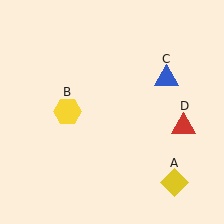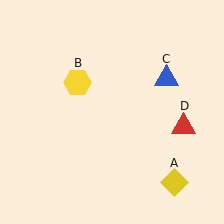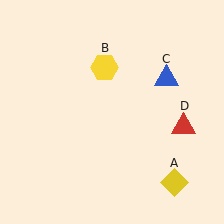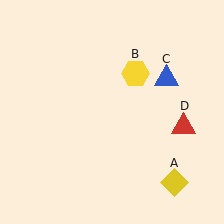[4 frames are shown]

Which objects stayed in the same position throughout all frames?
Yellow diamond (object A) and blue triangle (object C) and red triangle (object D) remained stationary.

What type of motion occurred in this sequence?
The yellow hexagon (object B) rotated clockwise around the center of the scene.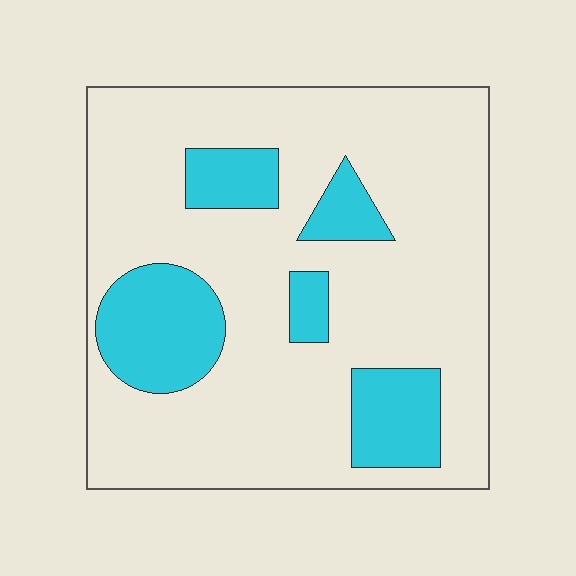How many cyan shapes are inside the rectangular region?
5.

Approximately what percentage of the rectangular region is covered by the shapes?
Approximately 20%.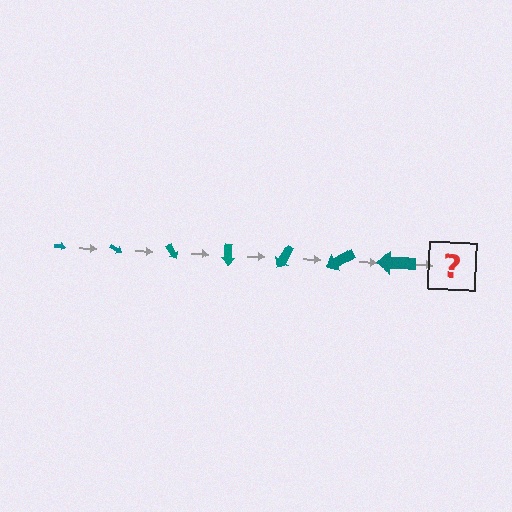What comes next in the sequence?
The next element should be an arrow, larger than the previous one and rotated 210 degrees from the start.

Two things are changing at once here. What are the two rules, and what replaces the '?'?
The two rules are that the arrow grows larger each step and it rotates 30 degrees each step. The '?' should be an arrow, larger than the previous one and rotated 210 degrees from the start.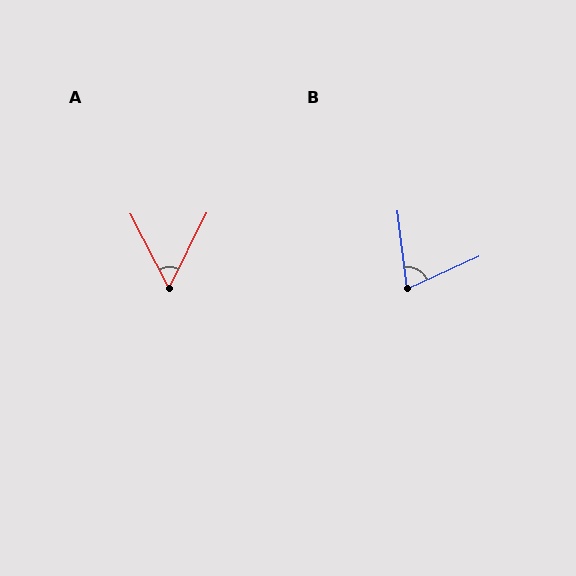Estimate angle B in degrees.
Approximately 73 degrees.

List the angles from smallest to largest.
A (54°), B (73°).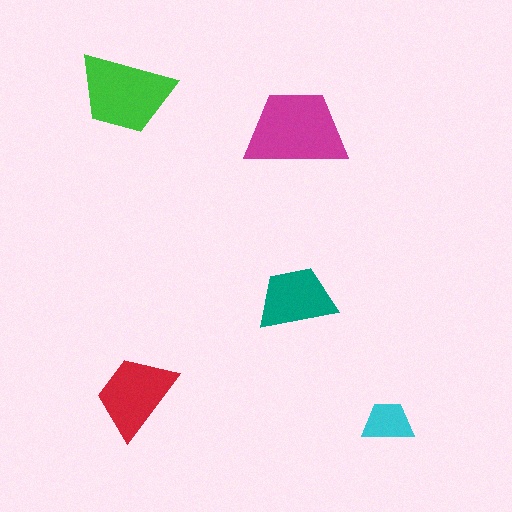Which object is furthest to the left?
The green trapezoid is leftmost.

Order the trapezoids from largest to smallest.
the magenta one, the green one, the red one, the teal one, the cyan one.